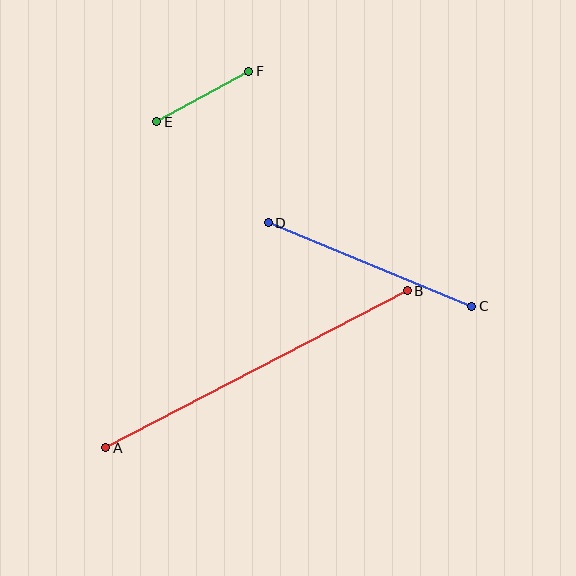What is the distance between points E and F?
The distance is approximately 105 pixels.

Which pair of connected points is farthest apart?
Points A and B are farthest apart.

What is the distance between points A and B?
The distance is approximately 340 pixels.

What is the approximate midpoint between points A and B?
The midpoint is at approximately (256, 369) pixels.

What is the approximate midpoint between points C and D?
The midpoint is at approximately (370, 264) pixels.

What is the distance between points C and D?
The distance is approximately 220 pixels.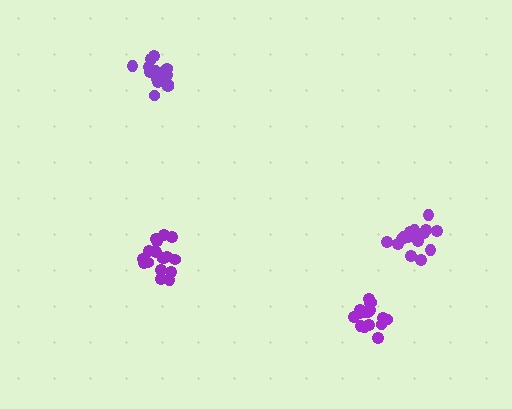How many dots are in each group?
Group 1: 16 dots, Group 2: 18 dots, Group 3: 16 dots, Group 4: 18 dots (68 total).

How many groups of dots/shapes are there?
There are 4 groups.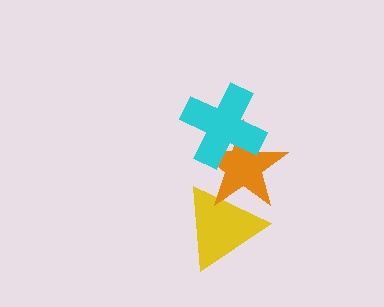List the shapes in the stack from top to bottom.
From top to bottom: the cyan cross, the orange star, the yellow triangle.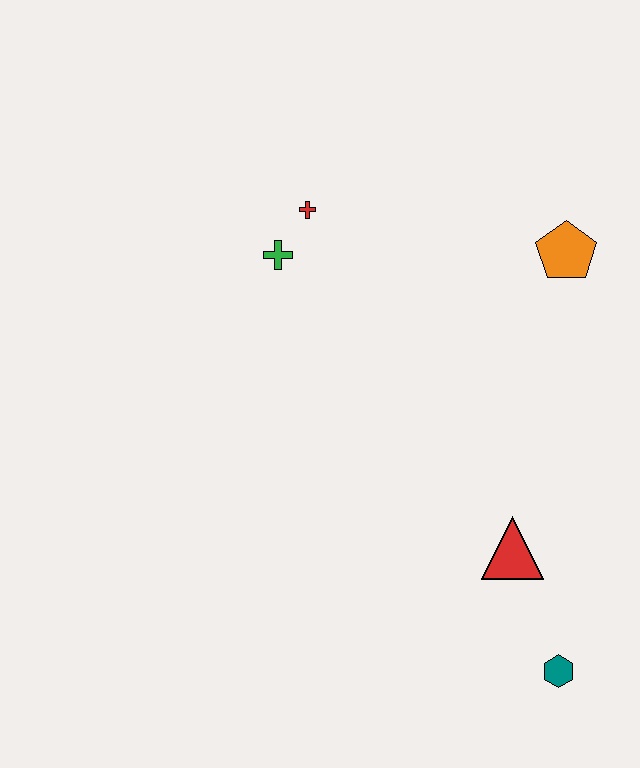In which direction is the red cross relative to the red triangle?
The red cross is above the red triangle.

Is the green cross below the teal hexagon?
No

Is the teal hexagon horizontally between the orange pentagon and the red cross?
Yes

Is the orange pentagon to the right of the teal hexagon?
Yes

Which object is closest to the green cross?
The red cross is closest to the green cross.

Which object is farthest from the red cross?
The teal hexagon is farthest from the red cross.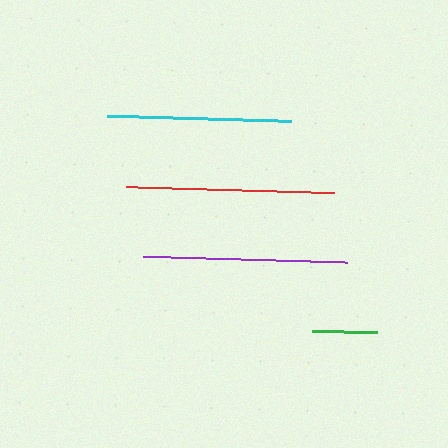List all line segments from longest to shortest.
From longest to shortest: red, purple, cyan, green.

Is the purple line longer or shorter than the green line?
The purple line is longer than the green line.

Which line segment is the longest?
The red line is the longest at approximately 208 pixels.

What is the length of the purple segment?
The purple segment is approximately 204 pixels long.